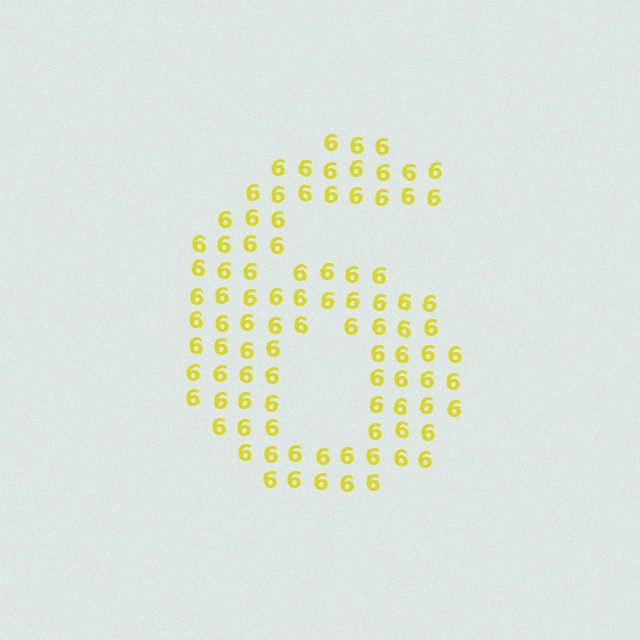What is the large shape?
The large shape is the digit 6.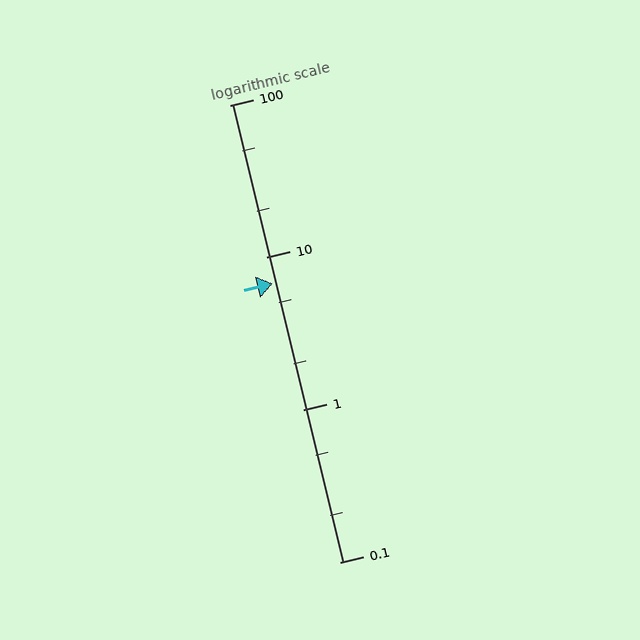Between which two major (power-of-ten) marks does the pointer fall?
The pointer is between 1 and 10.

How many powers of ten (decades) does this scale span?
The scale spans 3 decades, from 0.1 to 100.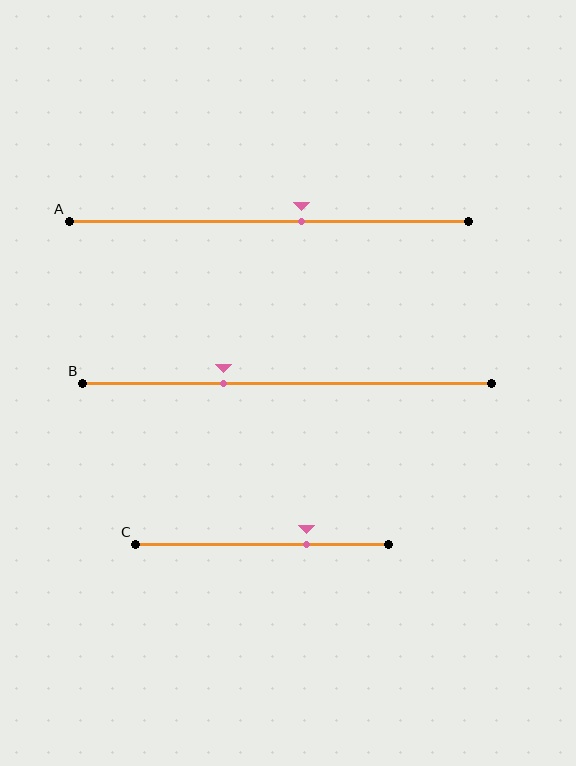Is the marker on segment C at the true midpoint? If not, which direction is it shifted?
No, the marker on segment C is shifted to the right by about 18% of the segment length.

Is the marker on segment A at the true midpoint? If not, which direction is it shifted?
No, the marker on segment A is shifted to the right by about 8% of the segment length.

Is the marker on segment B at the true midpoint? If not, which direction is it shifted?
No, the marker on segment B is shifted to the left by about 16% of the segment length.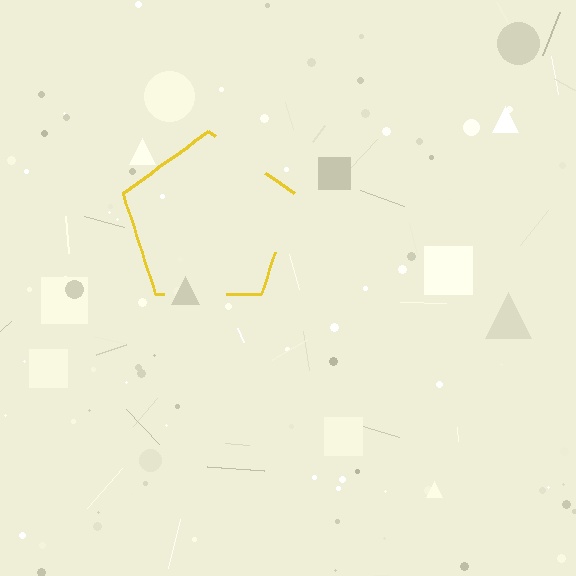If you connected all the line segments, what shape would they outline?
They would outline a pentagon.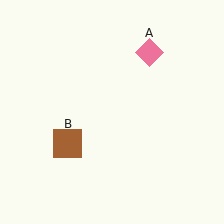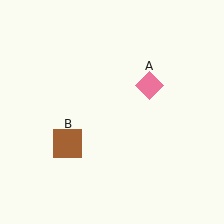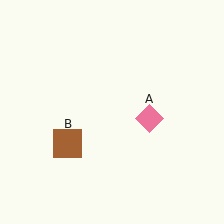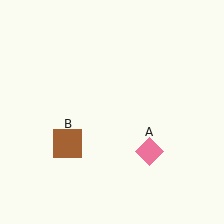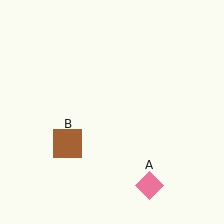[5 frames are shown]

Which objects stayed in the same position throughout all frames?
Brown square (object B) remained stationary.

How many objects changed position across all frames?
1 object changed position: pink diamond (object A).